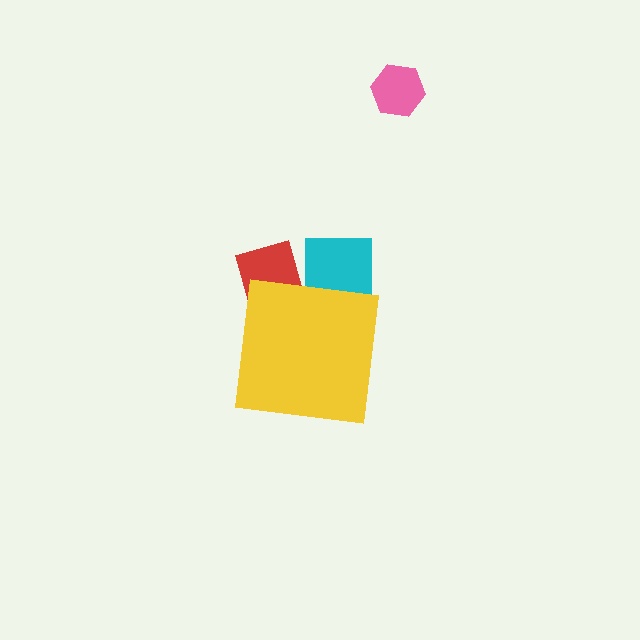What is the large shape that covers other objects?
A yellow square.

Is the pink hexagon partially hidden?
No, the pink hexagon is fully visible.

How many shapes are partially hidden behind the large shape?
2 shapes are partially hidden.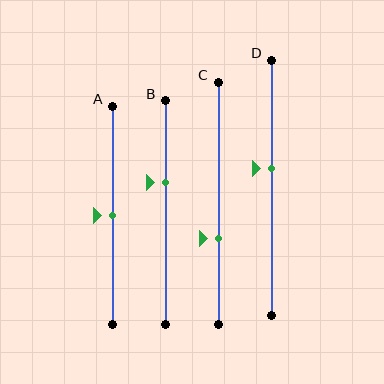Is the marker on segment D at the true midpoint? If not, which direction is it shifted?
No, the marker on segment D is shifted upward by about 7% of the segment length.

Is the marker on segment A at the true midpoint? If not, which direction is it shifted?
Yes, the marker on segment A is at the true midpoint.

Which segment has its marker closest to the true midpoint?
Segment A has its marker closest to the true midpoint.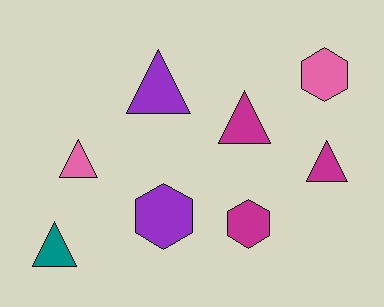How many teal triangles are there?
There is 1 teal triangle.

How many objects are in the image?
There are 8 objects.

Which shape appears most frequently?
Triangle, with 5 objects.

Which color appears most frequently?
Magenta, with 3 objects.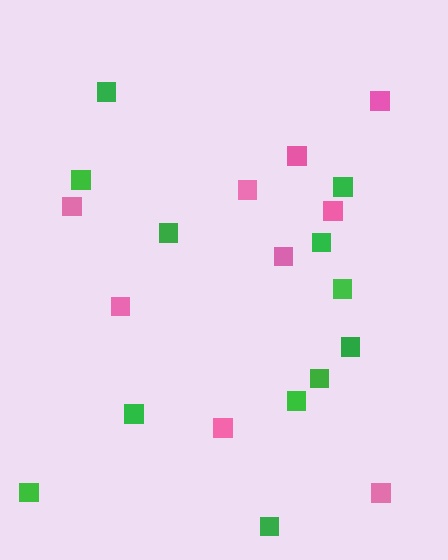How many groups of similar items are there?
There are 2 groups: one group of pink squares (9) and one group of green squares (12).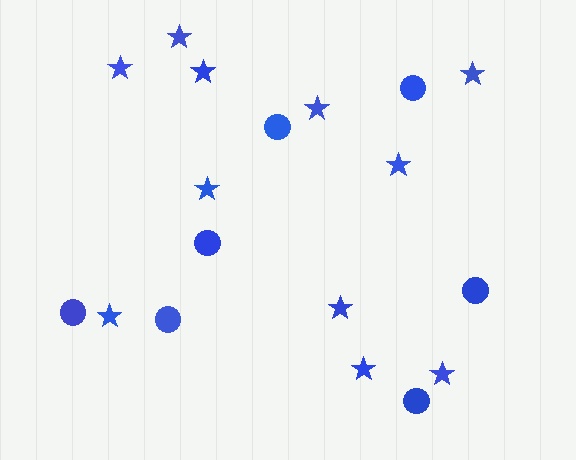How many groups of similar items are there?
There are 2 groups: one group of circles (7) and one group of stars (11).